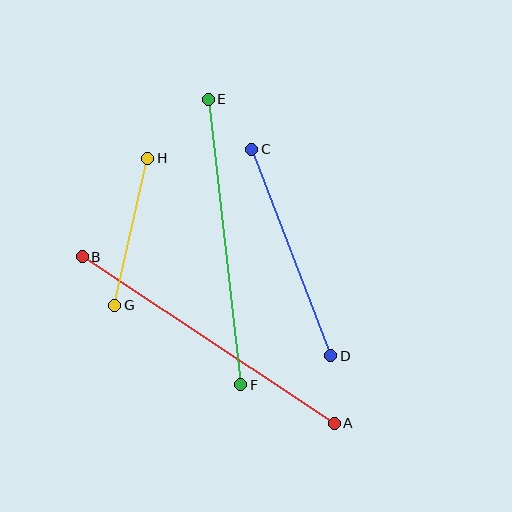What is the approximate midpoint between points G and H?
The midpoint is at approximately (131, 232) pixels.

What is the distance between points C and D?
The distance is approximately 221 pixels.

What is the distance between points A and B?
The distance is approximately 302 pixels.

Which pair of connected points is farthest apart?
Points A and B are farthest apart.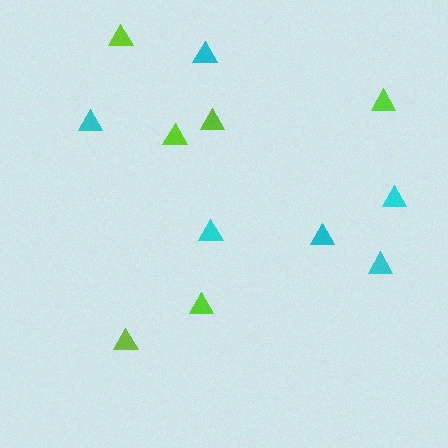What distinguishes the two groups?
There are 2 groups: one group of lime triangles (6) and one group of cyan triangles (6).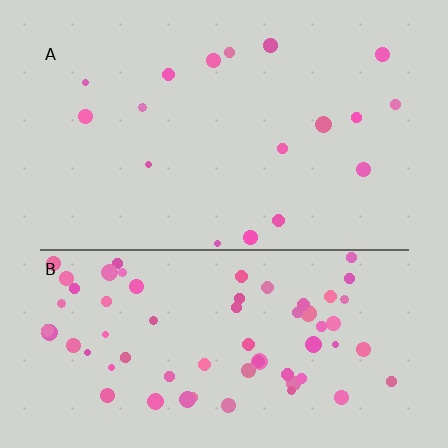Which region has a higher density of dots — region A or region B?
B (the bottom).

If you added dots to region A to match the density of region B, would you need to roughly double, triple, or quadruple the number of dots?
Approximately quadruple.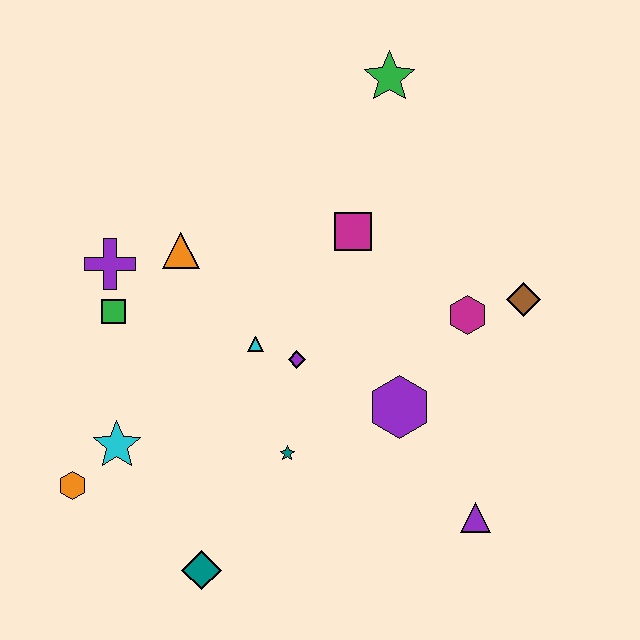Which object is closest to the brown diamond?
The magenta hexagon is closest to the brown diamond.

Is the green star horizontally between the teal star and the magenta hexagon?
Yes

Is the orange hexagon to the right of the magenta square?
No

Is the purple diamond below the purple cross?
Yes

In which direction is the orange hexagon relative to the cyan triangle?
The orange hexagon is to the left of the cyan triangle.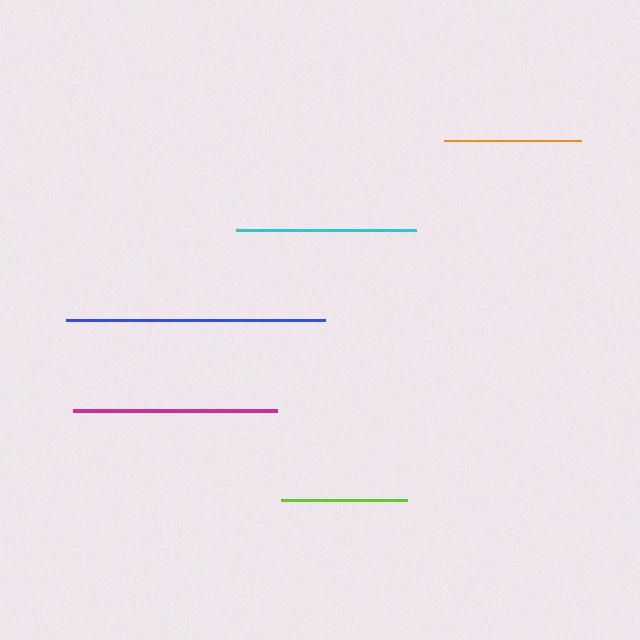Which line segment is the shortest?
The lime line is the shortest at approximately 126 pixels.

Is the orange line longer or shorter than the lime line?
The orange line is longer than the lime line.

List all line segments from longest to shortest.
From longest to shortest: blue, magenta, cyan, orange, lime.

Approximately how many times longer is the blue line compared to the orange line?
The blue line is approximately 1.9 times the length of the orange line.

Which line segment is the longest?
The blue line is the longest at approximately 258 pixels.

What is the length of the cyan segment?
The cyan segment is approximately 179 pixels long.